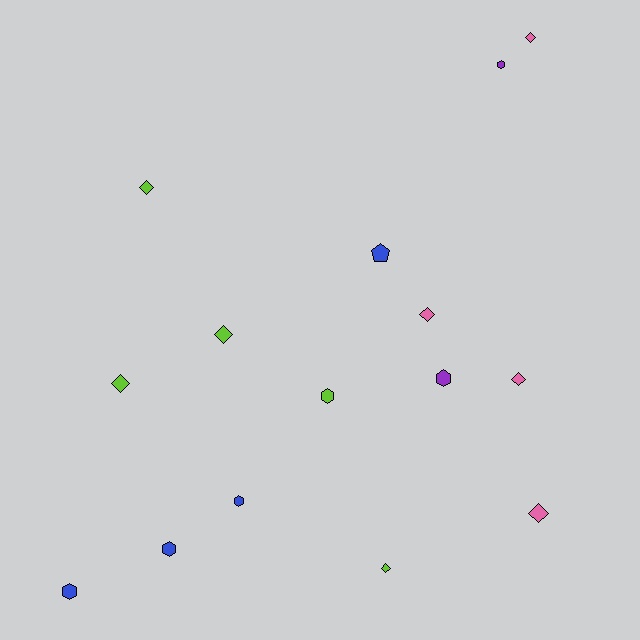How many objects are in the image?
There are 15 objects.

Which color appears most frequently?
Lime, with 5 objects.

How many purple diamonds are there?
There are no purple diamonds.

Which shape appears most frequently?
Diamond, with 8 objects.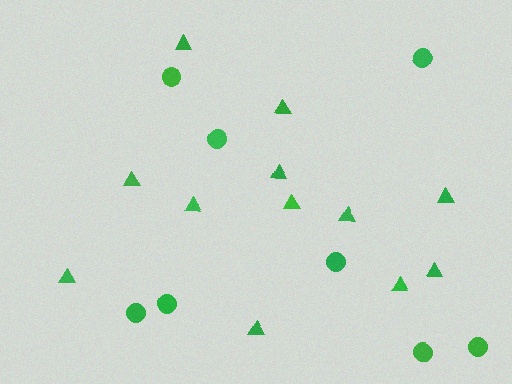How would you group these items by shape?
There are 2 groups: one group of circles (8) and one group of triangles (12).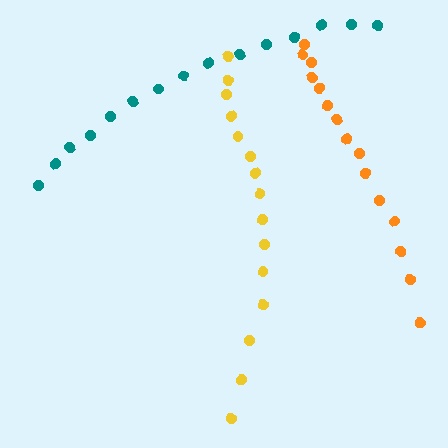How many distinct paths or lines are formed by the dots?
There are 3 distinct paths.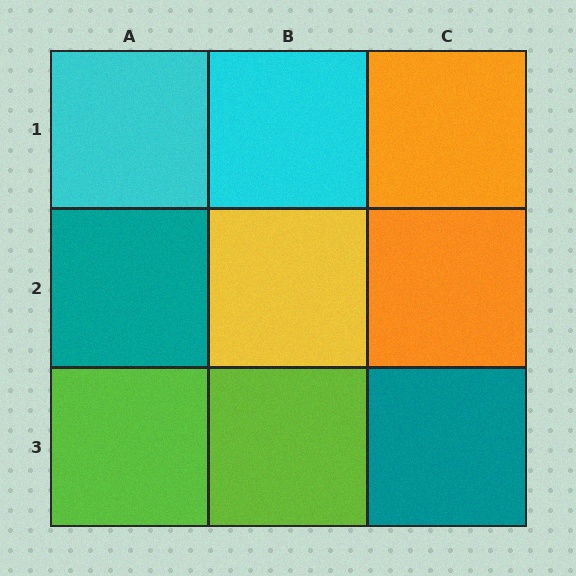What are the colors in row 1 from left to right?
Cyan, cyan, orange.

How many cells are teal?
2 cells are teal.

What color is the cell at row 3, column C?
Teal.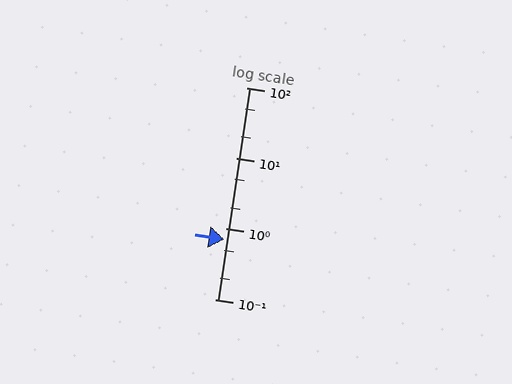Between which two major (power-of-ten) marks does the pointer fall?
The pointer is between 0.1 and 1.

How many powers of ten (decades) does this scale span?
The scale spans 3 decades, from 0.1 to 100.